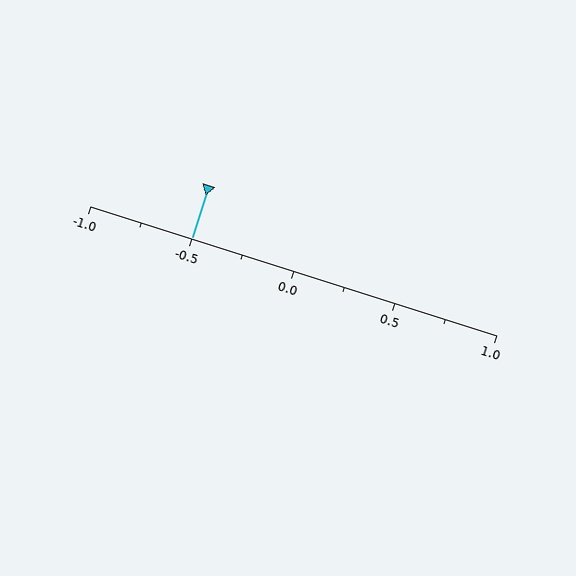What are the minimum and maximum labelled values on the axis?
The axis runs from -1.0 to 1.0.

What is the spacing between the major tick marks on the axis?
The major ticks are spaced 0.5 apart.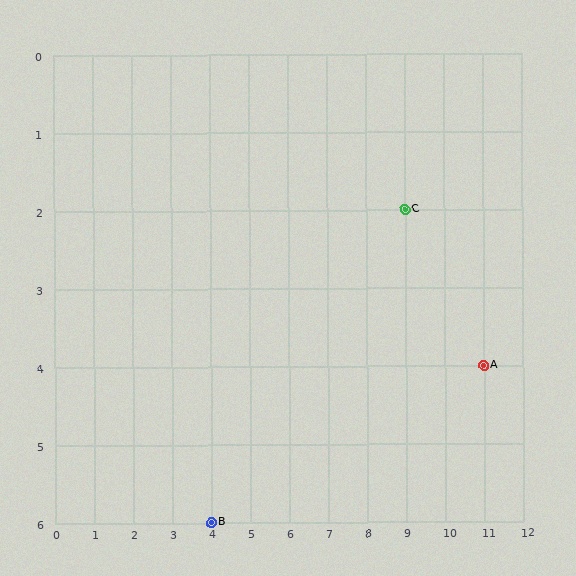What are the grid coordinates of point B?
Point B is at grid coordinates (4, 6).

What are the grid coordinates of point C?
Point C is at grid coordinates (9, 2).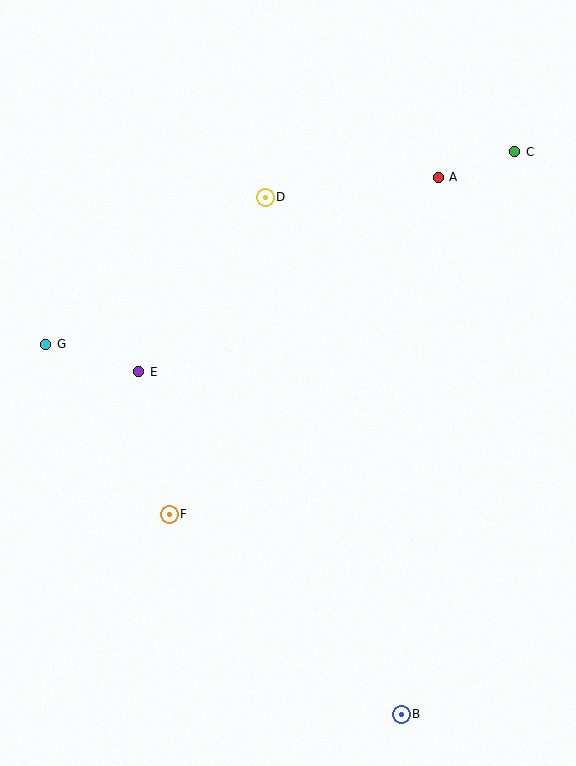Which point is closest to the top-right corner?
Point C is closest to the top-right corner.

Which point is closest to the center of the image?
Point E at (139, 372) is closest to the center.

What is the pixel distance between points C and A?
The distance between C and A is 80 pixels.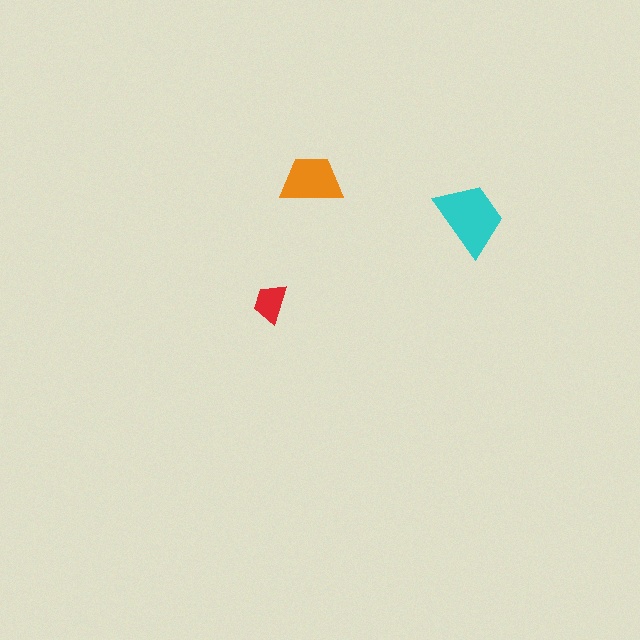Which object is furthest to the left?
The red trapezoid is leftmost.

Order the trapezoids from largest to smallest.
the cyan one, the orange one, the red one.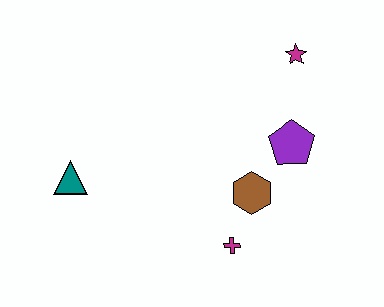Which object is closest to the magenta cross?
The brown hexagon is closest to the magenta cross.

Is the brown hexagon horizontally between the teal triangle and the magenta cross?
No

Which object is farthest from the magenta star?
The teal triangle is farthest from the magenta star.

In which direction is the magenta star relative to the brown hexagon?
The magenta star is above the brown hexagon.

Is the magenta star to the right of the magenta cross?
Yes